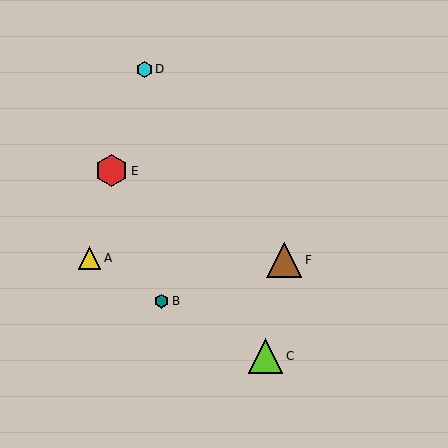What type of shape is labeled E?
Shape E is a red hexagon.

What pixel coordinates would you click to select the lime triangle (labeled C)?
Click at (265, 356) to select the lime triangle C.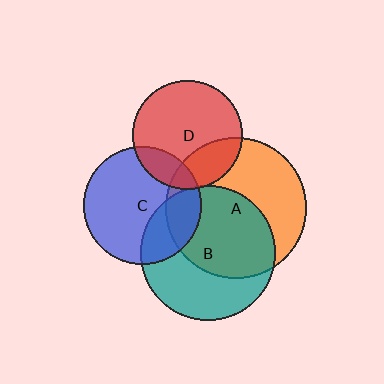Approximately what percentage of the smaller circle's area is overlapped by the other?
Approximately 5%.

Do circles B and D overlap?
Yes.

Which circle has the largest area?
Circle A (orange).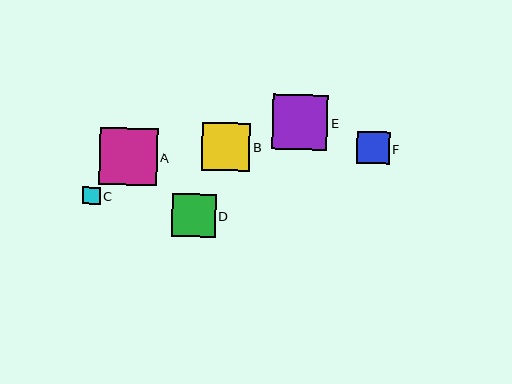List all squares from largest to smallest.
From largest to smallest: A, E, B, D, F, C.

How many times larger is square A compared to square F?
Square A is approximately 1.8 times the size of square F.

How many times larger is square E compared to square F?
Square E is approximately 1.7 times the size of square F.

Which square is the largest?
Square A is the largest with a size of approximately 58 pixels.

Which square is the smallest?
Square C is the smallest with a size of approximately 17 pixels.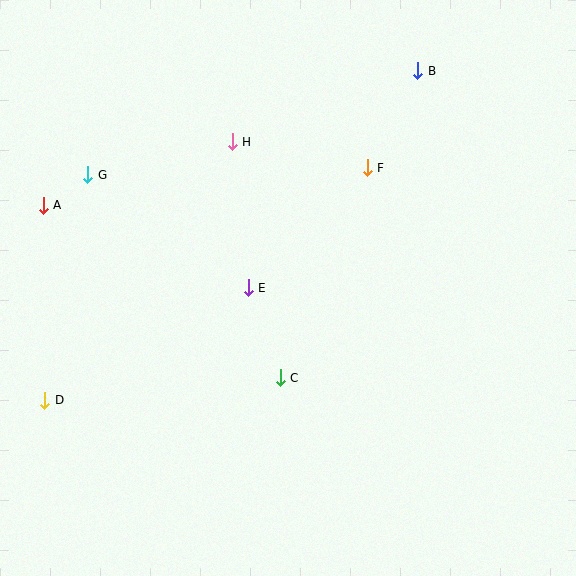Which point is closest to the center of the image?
Point E at (248, 288) is closest to the center.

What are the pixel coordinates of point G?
Point G is at (88, 175).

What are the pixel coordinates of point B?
Point B is at (418, 71).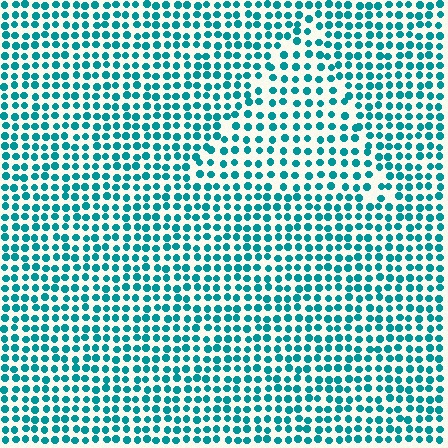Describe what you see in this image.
The image contains small teal elements arranged at two different densities. A triangle-shaped region is visible where the elements are less densely packed than the surrounding area.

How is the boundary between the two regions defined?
The boundary is defined by a change in element density (approximately 1.4x ratio). All elements are the same color, size, and shape.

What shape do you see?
I see a triangle.